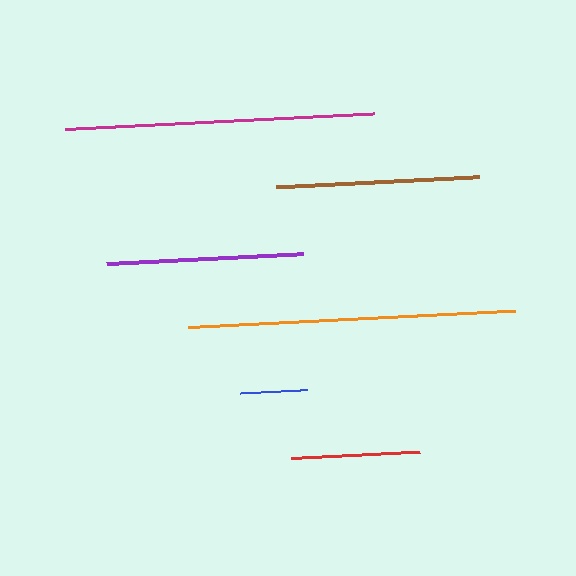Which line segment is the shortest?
The blue line is the shortest at approximately 67 pixels.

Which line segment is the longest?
The orange line is the longest at approximately 328 pixels.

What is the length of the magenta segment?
The magenta segment is approximately 310 pixels long.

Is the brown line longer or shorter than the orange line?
The orange line is longer than the brown line.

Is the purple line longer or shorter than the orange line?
The orange line is longer than the purple line.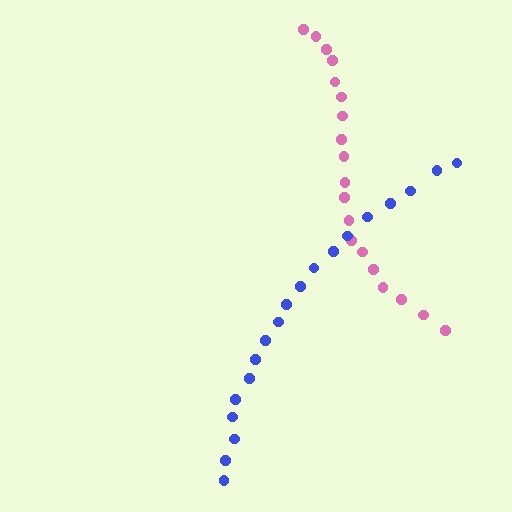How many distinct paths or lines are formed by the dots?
There are 2 distinct paths.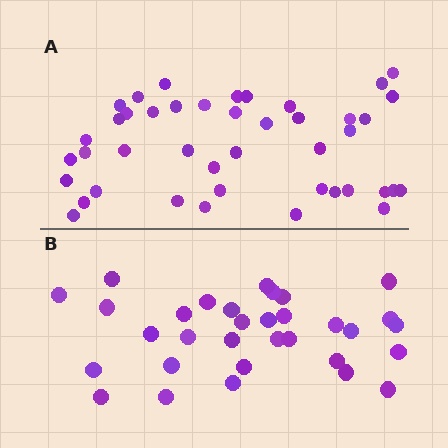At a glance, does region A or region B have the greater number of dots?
Region A (the top region) has more dots.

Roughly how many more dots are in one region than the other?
Region A has roughly 12 or so more dots than region B.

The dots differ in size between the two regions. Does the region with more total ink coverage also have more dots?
No. Region B has more total ink coverage because its dots are larger, but region A actually contains more individual dots. Total area can be misleading — the number of items is what matters here.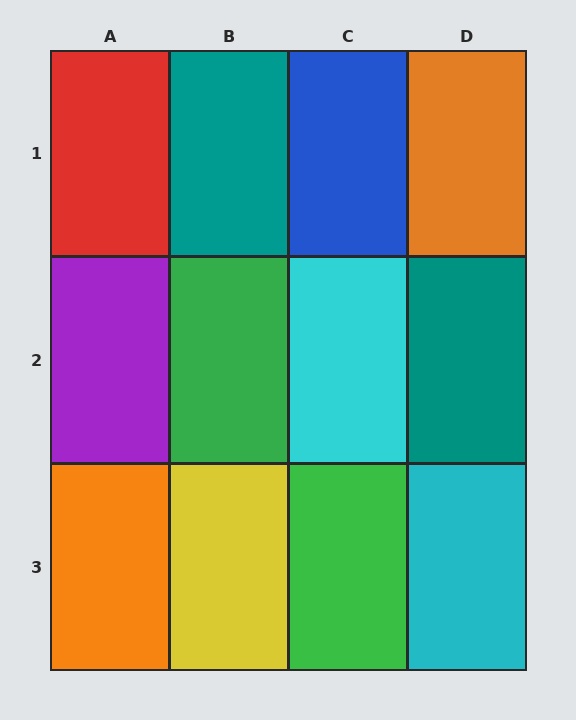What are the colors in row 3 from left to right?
Orange, yellow, green, cyan.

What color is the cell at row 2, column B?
Green.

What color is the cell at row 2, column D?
Teal.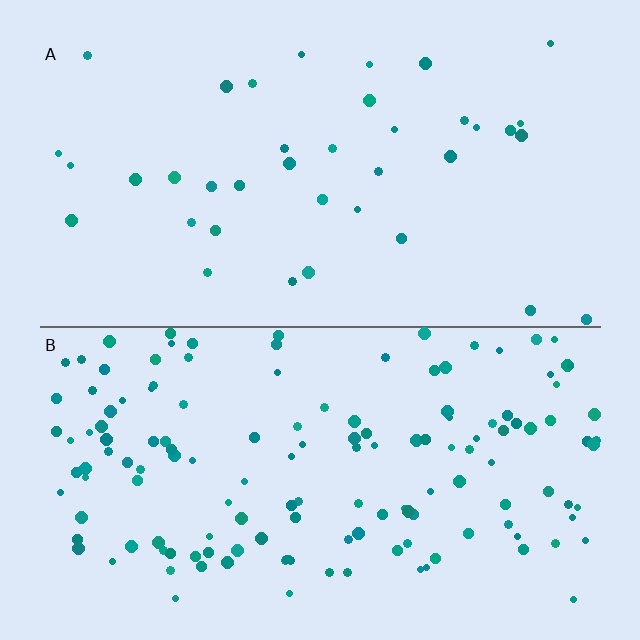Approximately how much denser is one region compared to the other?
Approximately 3.9× — region B over region A.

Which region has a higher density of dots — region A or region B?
B (the bottom).